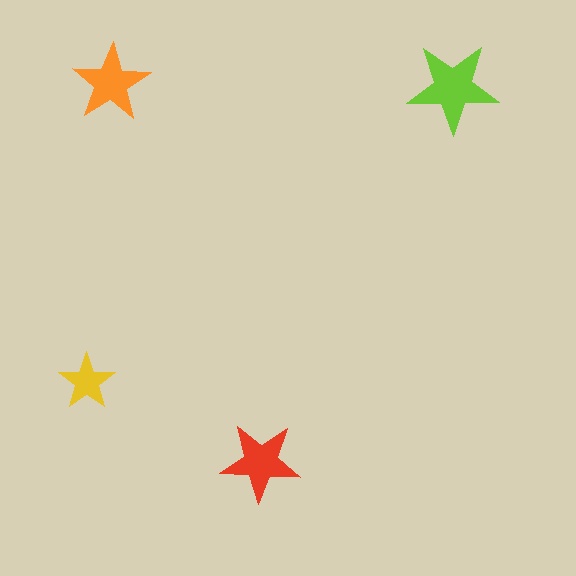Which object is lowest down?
The red star is bottommost.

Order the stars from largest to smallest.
the lime one, the red one, the orange one, the yellow one.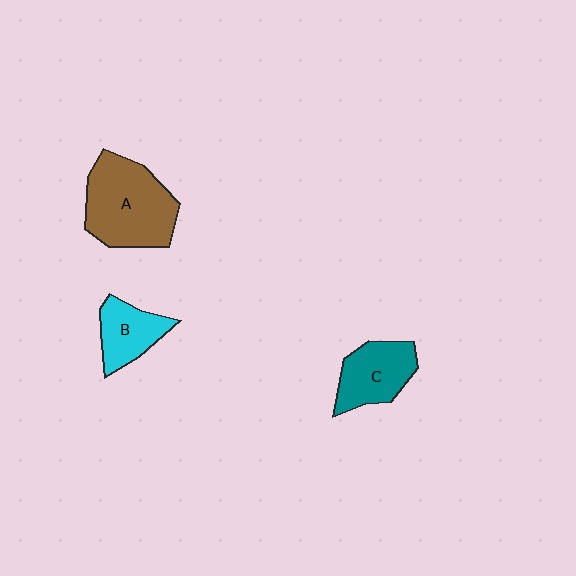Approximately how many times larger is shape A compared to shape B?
Approximately 2.0 times.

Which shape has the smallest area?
Shape B (cyan).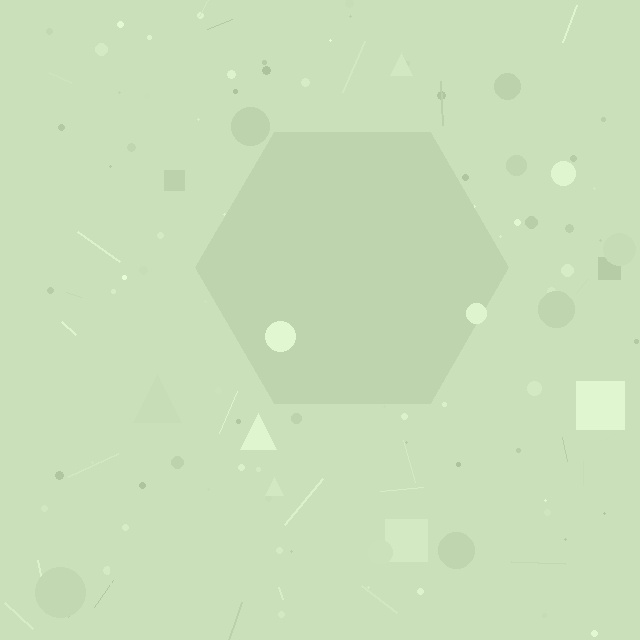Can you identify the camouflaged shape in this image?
The camouflaged shape is a hexagon.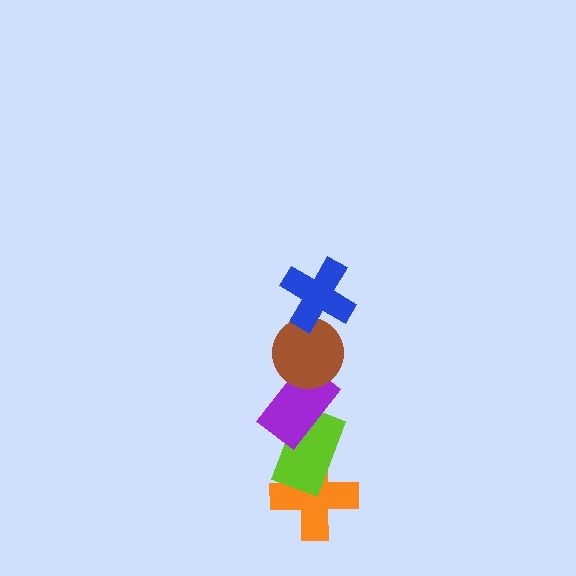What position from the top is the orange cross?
The orange cross is 5th from the top.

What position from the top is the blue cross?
The blue cross is 1st from the top.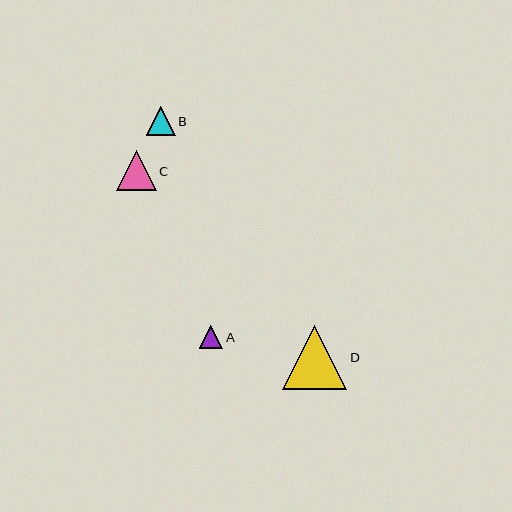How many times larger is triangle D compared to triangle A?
Triangle D is approximately 2.8 times the size of triangle A.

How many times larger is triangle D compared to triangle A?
Triangle D is approximately 2.8 times the size of triangle A.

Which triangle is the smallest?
Triangle A is the smallest with a size of approximately 23 pixels.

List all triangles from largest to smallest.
From largest to smallest: D, C, B, A.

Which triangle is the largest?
Triangle D is the largest with a size of approximately 64 pixels.